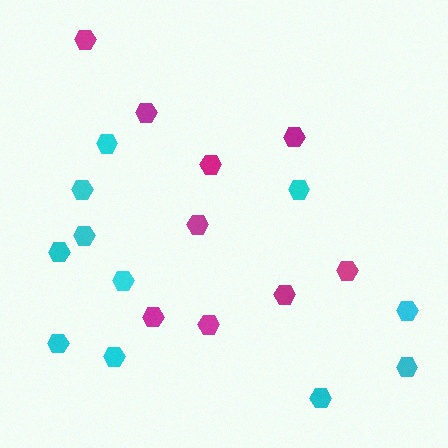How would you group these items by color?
There are 2 groups: one group of cyan hexagons (11) and one group of magenta hexagons (9).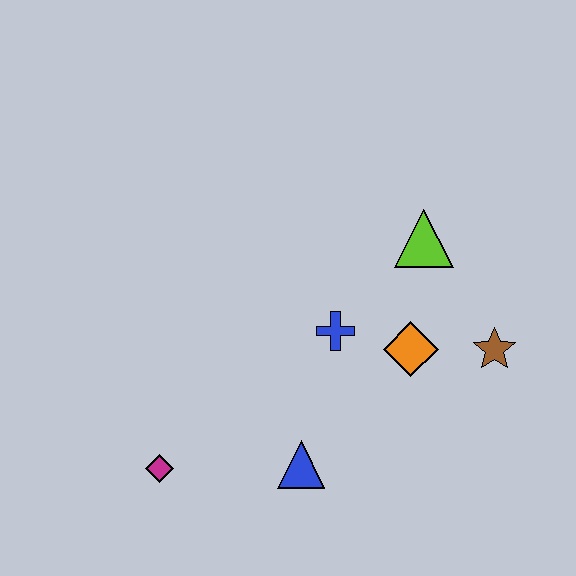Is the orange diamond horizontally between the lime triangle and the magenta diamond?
Yes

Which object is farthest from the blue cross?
The magenta diamond is farthest from the blue cross.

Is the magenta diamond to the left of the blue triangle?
Yes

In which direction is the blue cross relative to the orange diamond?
The blue cross is to the left of the orange diamond.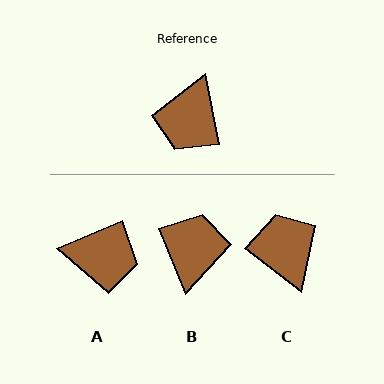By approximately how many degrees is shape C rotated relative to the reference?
Approximately 139 degrees clockwise.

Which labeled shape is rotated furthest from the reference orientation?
B, about 169 degrees away.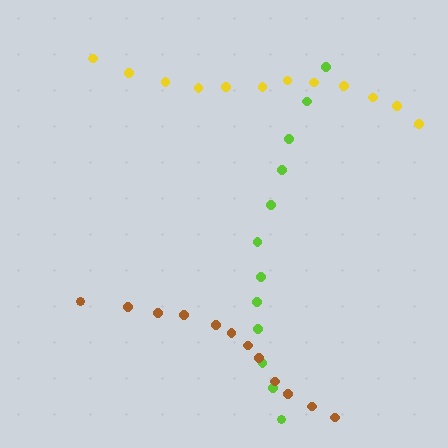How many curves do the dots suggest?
There are 3 distinct paths.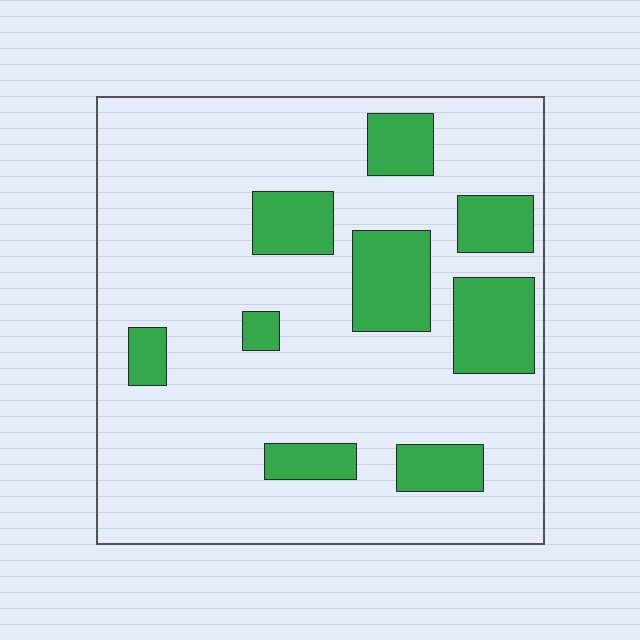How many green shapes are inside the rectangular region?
9.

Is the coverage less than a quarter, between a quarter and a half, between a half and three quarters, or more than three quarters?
Less than a quarter.